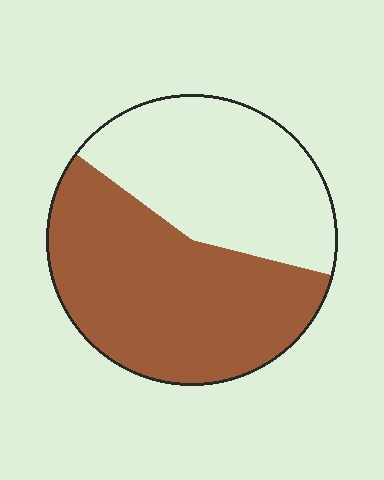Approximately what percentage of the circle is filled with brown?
Approximately 55%.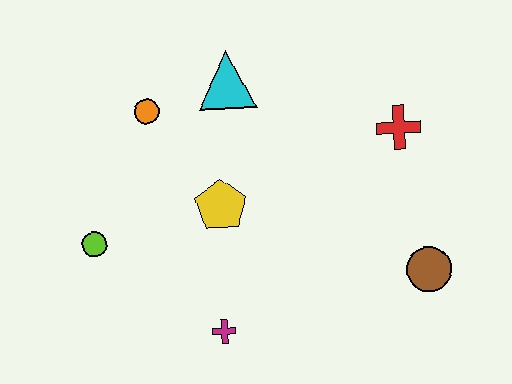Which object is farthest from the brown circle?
The lime circle is farthest from the brown circle.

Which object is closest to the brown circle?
The red cross is closest to the brown circle.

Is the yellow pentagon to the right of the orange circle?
Yes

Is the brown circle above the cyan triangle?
No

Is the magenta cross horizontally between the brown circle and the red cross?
No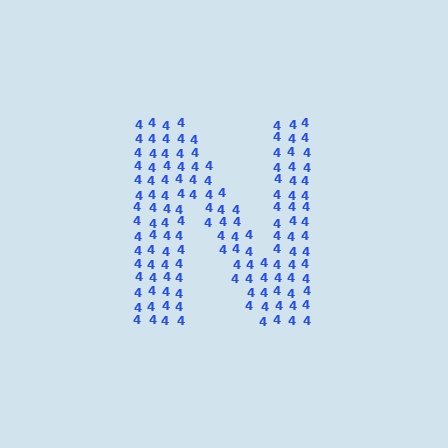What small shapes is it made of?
It is made of small digit 4's.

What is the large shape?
The large shape is the letter N.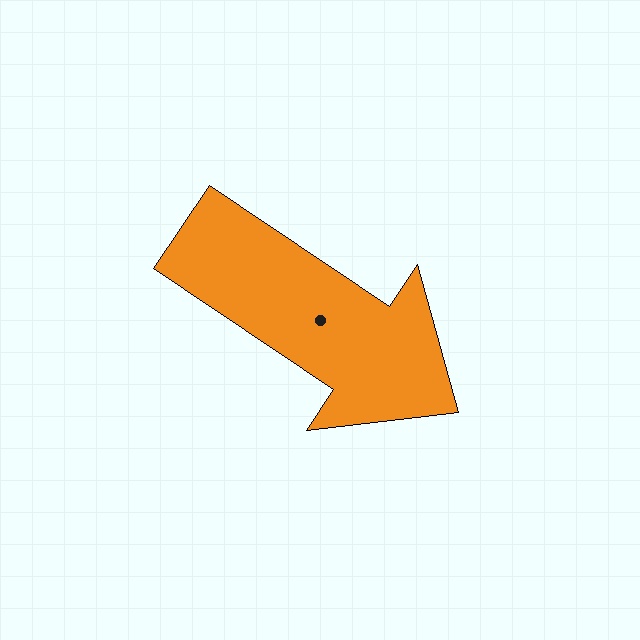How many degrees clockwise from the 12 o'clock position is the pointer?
Approximately 124 degrees.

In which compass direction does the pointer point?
Southeast.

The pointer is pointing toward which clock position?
Roughly 4 o'clock.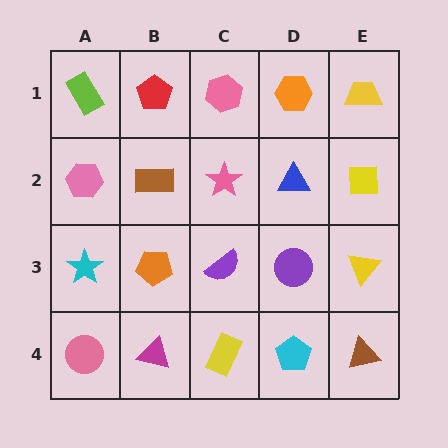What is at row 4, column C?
A yellow rectangle.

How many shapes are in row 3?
5 shapes.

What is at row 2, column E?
A yellow square.